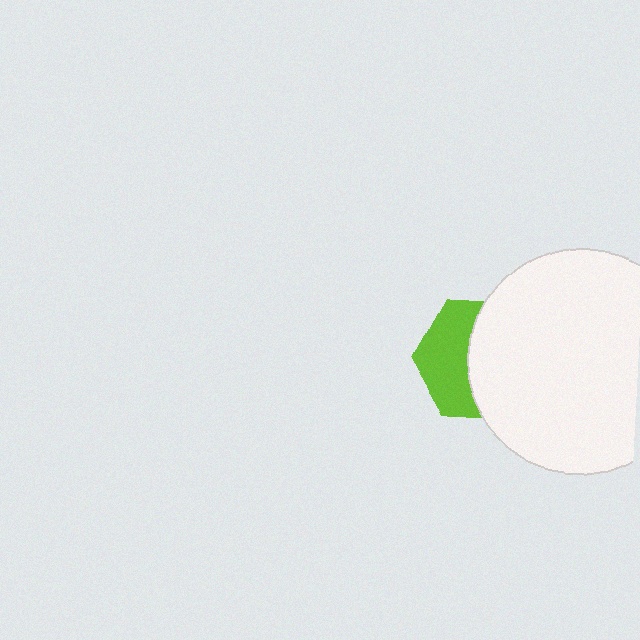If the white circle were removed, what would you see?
You would see the complete lime hexagon.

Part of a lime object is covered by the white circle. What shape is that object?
It is a hexagon.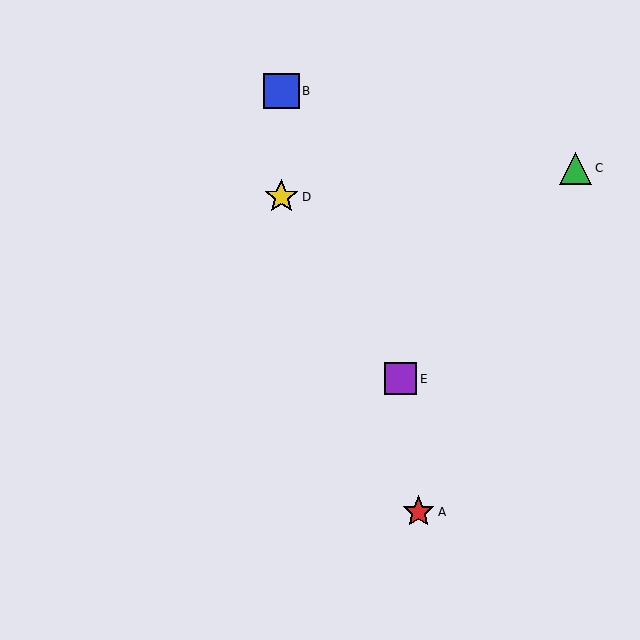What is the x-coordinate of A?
Object A is at x≈419.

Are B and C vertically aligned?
No, B is at x≈281 and C is at x≈576.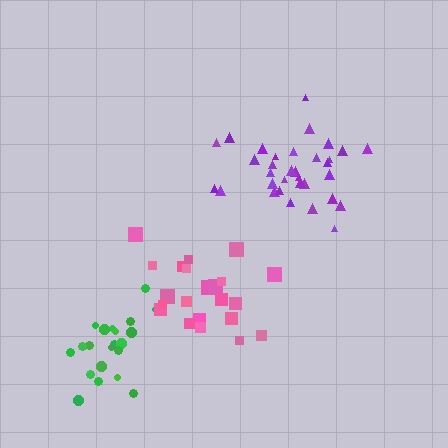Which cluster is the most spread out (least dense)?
Green.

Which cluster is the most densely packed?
Purple.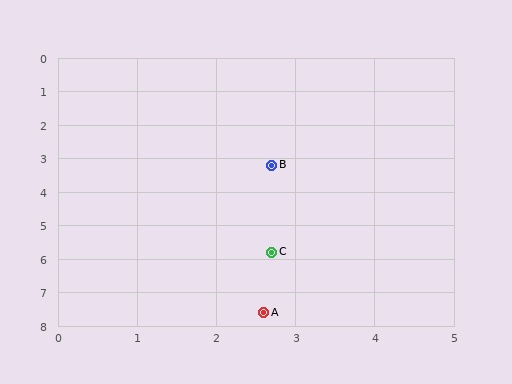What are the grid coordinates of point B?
Point B is at approximately (2.7, 3.2).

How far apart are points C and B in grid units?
Points C and B are about 2.6 grid units apart.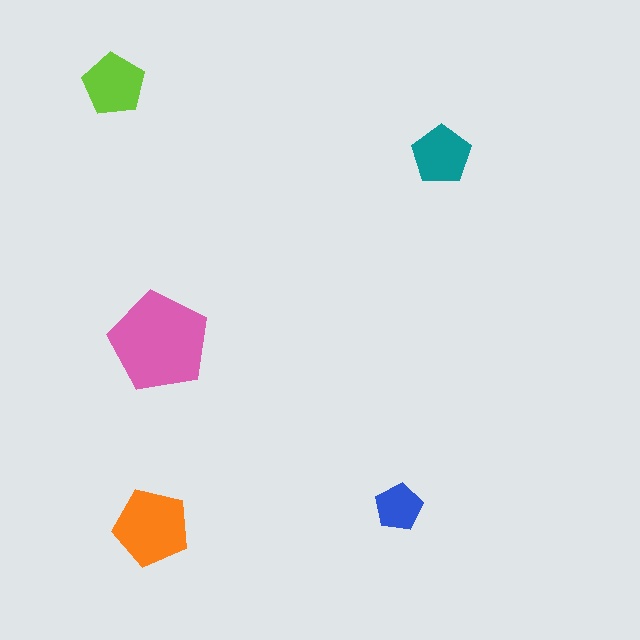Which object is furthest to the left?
The lime pentagon is leftmost.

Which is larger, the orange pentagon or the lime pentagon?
The orange one.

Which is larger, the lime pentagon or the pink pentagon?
The pink one.